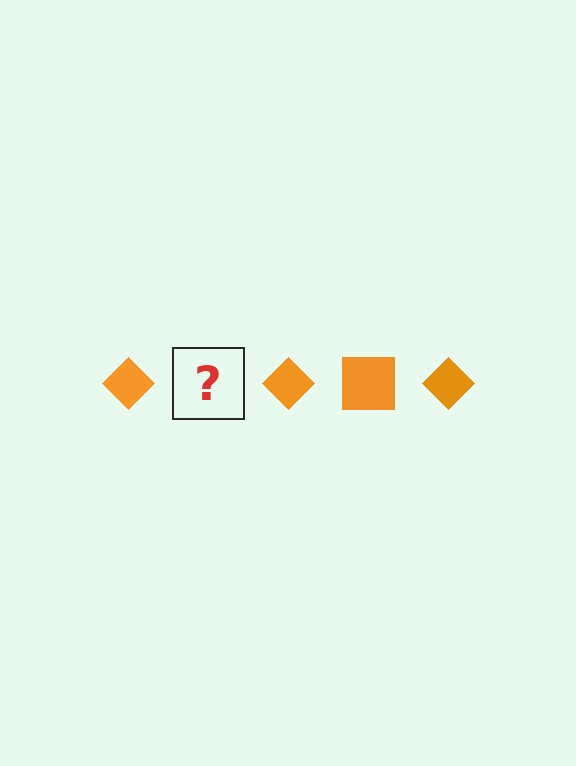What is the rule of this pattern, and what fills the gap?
The rule is that the pattern cycles through diamond, square shapes in orange. The gap should be filled with an orange square.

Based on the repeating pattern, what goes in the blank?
The blank should be an orange square.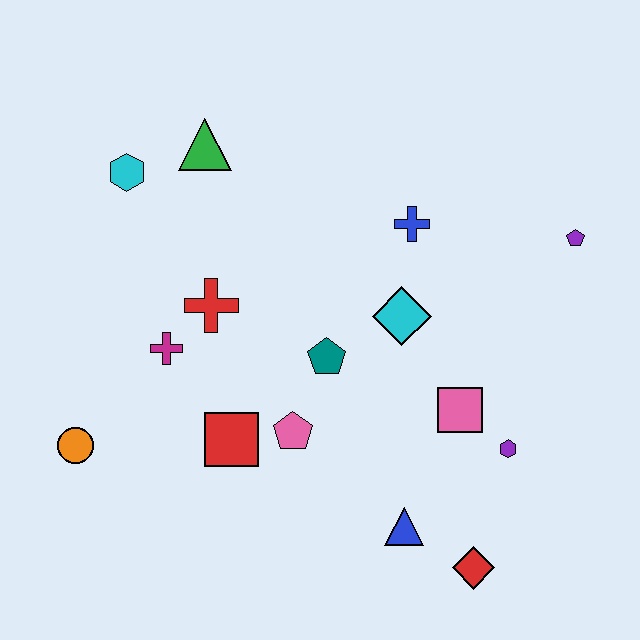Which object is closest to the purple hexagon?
The pink square is closest to the purple hexagon.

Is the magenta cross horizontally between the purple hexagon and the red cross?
No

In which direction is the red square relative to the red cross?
The red square is below the red cross.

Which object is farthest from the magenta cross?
The purple pentagon is farthest from the magenta cross.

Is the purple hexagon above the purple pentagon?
No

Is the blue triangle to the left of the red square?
No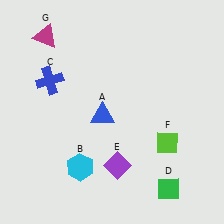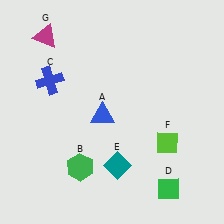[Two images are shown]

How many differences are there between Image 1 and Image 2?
There are 2 differences between the two images.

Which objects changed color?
B changed from cyan to green. E changed from purple to teal.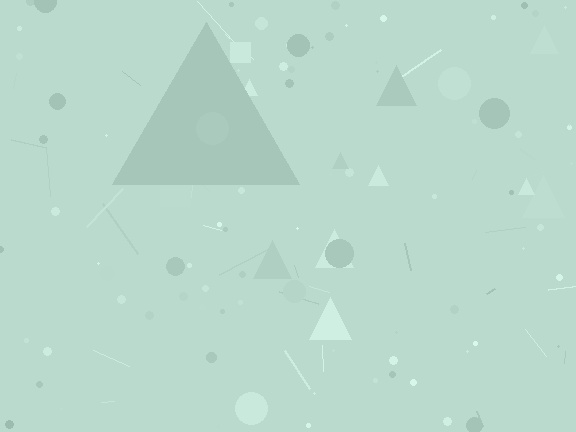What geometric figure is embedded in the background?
A triangle is embedded in the background.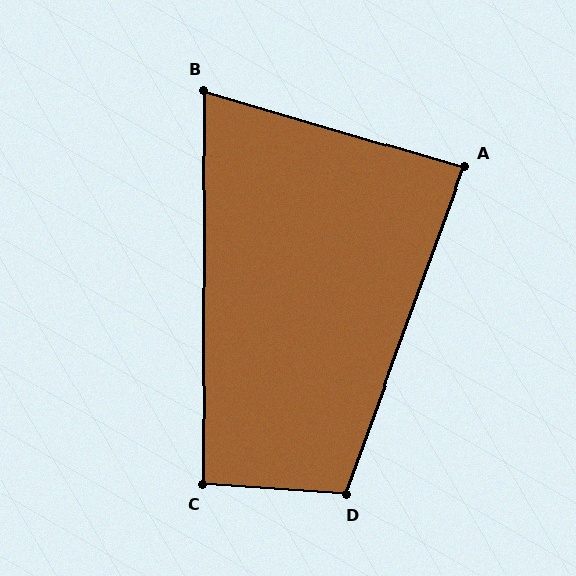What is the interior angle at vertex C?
Approximately 94 degrees (approximately right).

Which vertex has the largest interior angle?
D, at approximately 106 degrees.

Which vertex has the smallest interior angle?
B, at approximately 74 degrees.